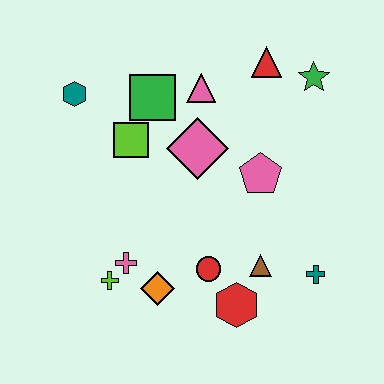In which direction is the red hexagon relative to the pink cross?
The red hexagon is to the right of the pink cross.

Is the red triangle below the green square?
No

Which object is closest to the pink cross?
The lime cross is closest to the pink cross.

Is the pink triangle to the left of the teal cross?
Yes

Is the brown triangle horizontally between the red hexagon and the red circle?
No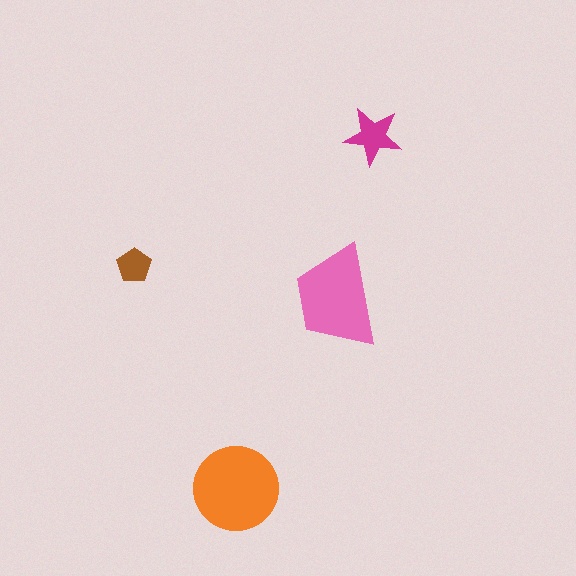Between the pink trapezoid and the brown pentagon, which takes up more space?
The pink trapezoid.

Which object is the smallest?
The brown pentagon.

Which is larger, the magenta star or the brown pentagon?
The magenta star.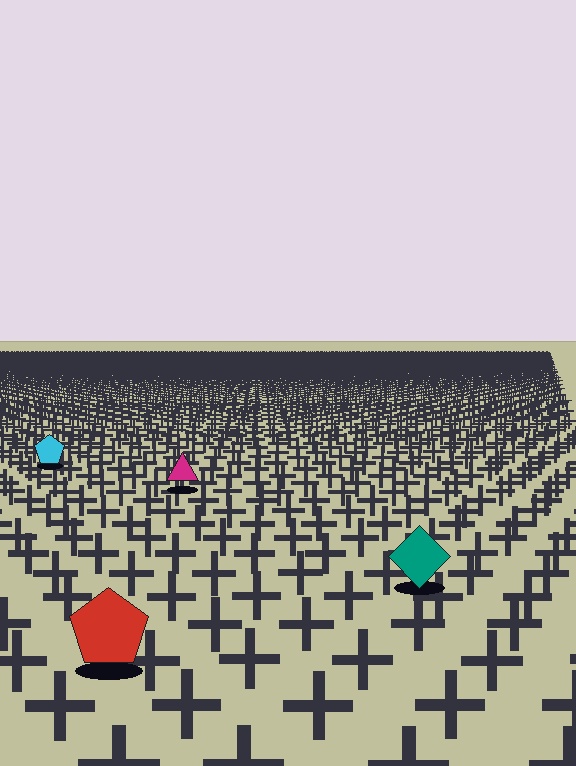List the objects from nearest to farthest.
From nearest to farthest: the red pentagon, the teal diamond, the magenta triangle, the cyan pentagon.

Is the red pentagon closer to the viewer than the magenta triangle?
Yes. The red pentagon is closer — you can tell from the texture gradient: the ground texture is coarser near it.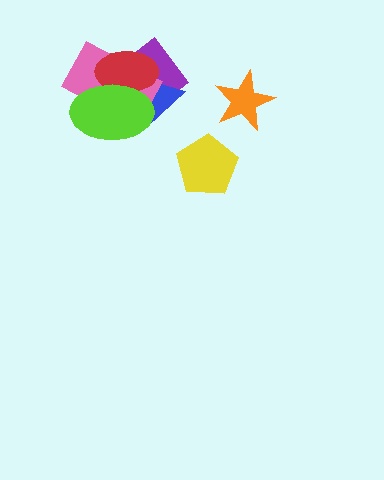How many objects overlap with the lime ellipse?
4 objects overlap with the lime ellipse.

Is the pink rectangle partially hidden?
Yes, it is partially covered by another shape.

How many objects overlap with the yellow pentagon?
0 objects overlap with the yellow pentagon.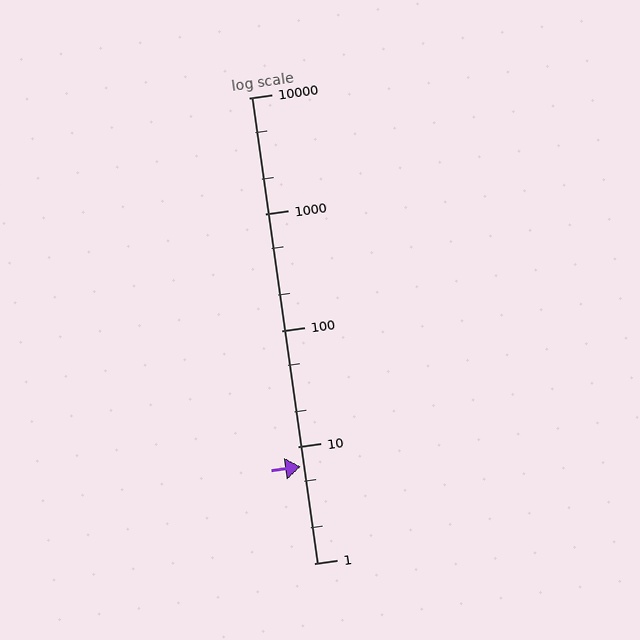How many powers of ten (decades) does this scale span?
The scale spans 4 decades, from 1 to 10000.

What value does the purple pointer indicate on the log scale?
The pointer indicates approximately 6.7.